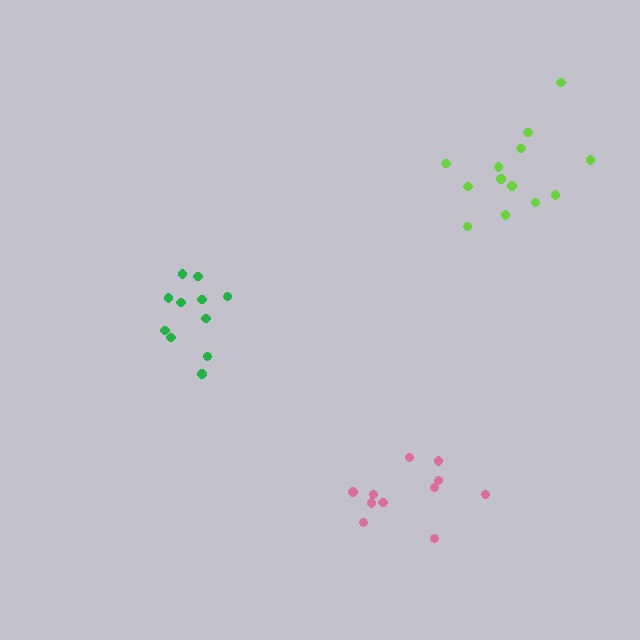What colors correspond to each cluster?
The clusters are colored: green, lime, pink.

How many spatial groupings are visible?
There are 3 spatial groupings.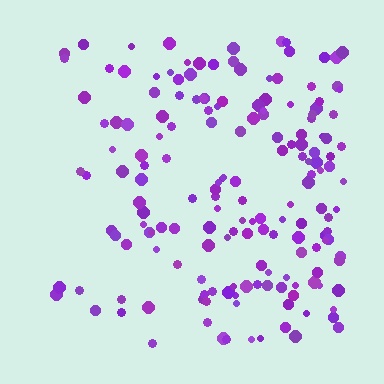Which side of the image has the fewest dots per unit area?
The left.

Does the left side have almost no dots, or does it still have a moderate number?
Still a moderate number, just noticeably fewer than the right.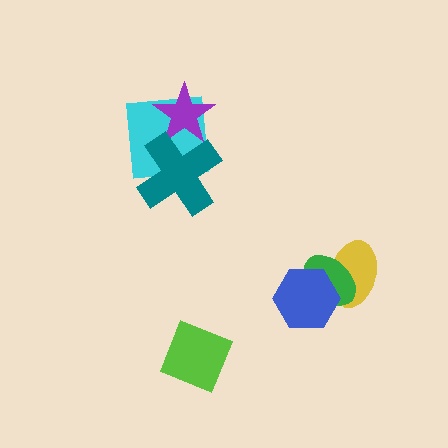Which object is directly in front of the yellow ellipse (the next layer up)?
The green ellipse is directly in front of the yellow ellipse.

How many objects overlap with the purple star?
2 objects overlap with the purple star.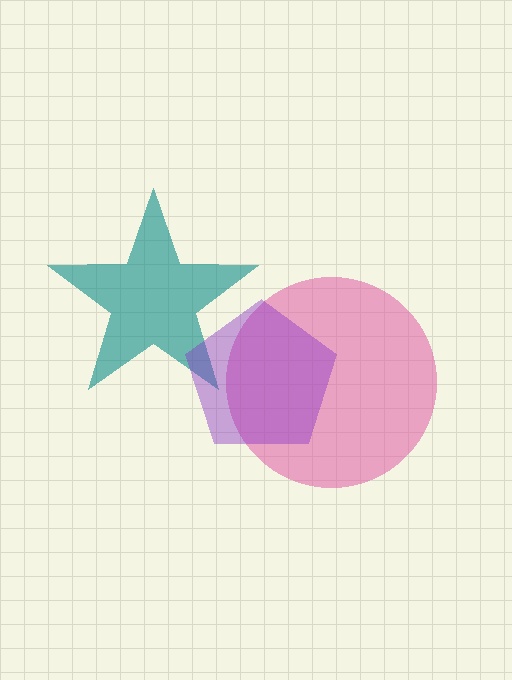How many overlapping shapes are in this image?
There are 3 overlapping shapes in the image.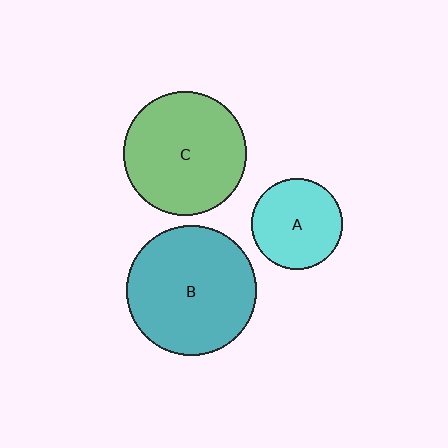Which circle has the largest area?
Circle B (teal).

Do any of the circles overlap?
No, none of the circles overlap.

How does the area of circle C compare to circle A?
Approximately 1.9 times.